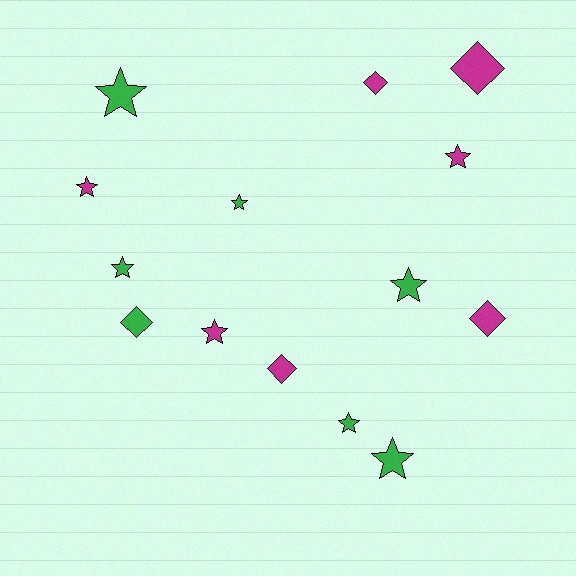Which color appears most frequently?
Green, with 7 objects.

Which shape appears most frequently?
Star, with 9 objects.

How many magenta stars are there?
There are 3 magenta stars.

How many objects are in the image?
There are 14 objects.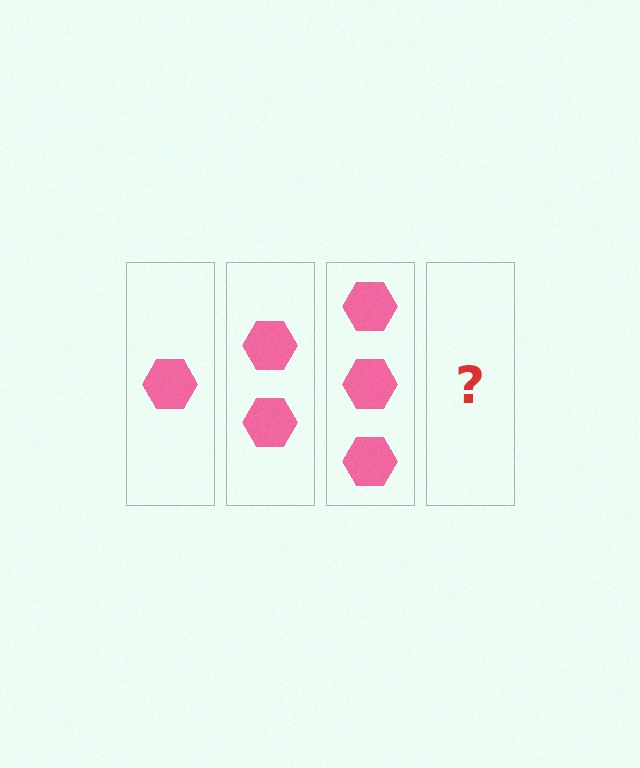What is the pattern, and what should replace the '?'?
The pattern is that each step adds one more hexagon. The '?' should be 4 hexagons.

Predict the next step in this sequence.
The next step is 4 hexagons.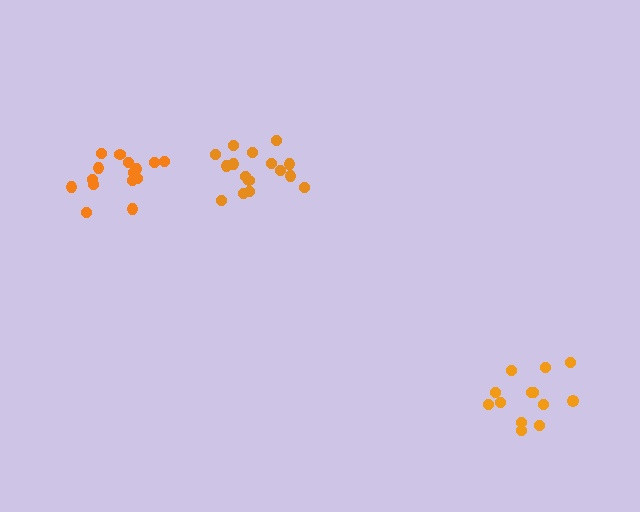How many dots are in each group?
Group 1: 13 dots, Group 2: 16 dots, Group 3: 15 dots (44 total).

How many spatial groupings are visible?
There are 3 spatial groupings.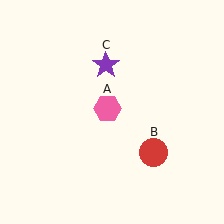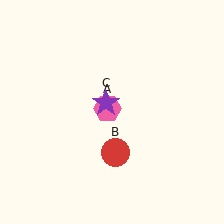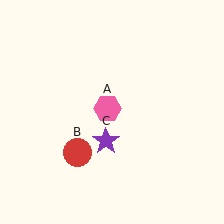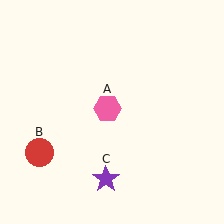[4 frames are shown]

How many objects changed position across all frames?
2 objects changed position: red circle (object B), purple star (object C).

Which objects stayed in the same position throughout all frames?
Pink hexagon (object A) remained stationary.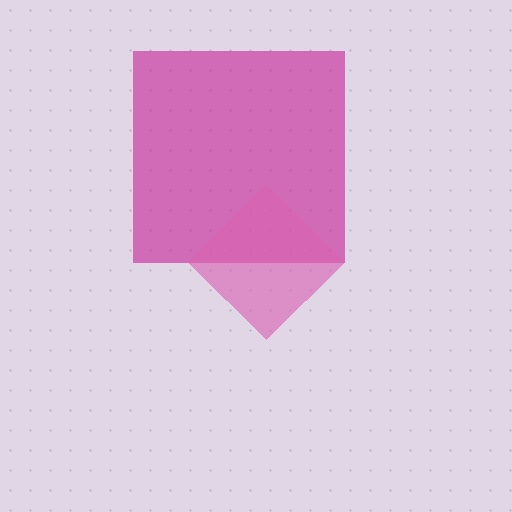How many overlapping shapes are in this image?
There are 2 overlapping shapes in the image.